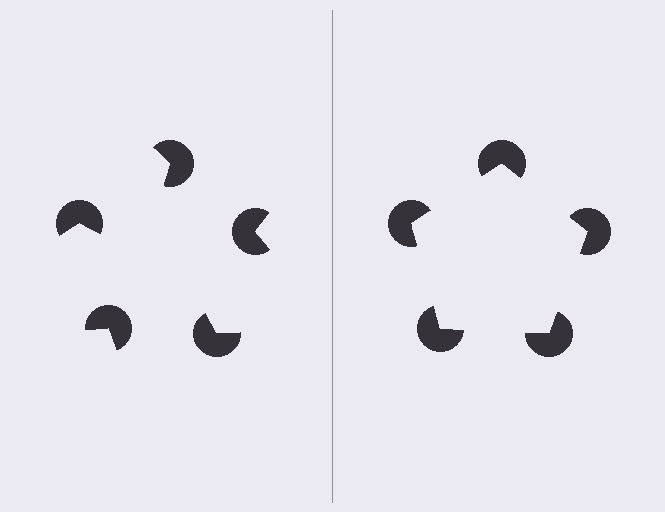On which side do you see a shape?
An illusory pentagon appears on the right side. On the left side the wedge cuts are rotated, so no coherent shape forms.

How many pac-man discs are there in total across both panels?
10 — 5 on each side.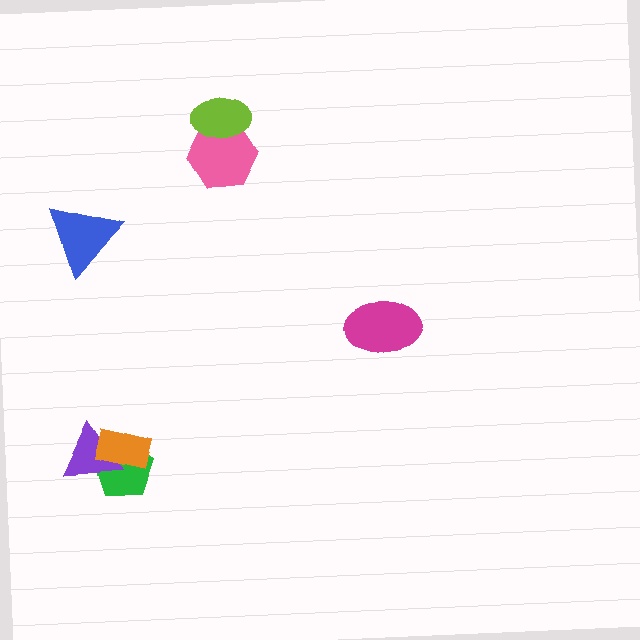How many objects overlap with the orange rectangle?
2 objects overlap with the orange rectangle.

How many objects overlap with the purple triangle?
2 objects overlap with the purple triangle.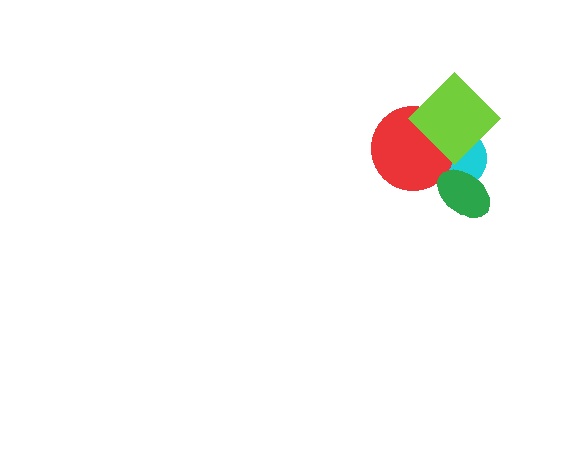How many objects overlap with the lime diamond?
2 objects overlap with the lime diamond.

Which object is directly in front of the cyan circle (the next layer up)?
The red circle is directly in front of the cyan circle.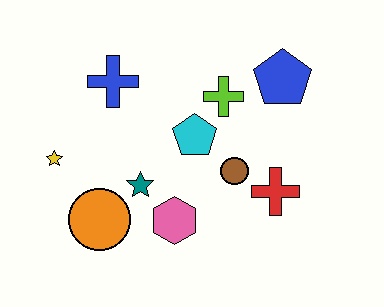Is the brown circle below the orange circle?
No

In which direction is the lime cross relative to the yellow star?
The lime cross is to the right of the yellow star.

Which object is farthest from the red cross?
The yellow star is farthest from the red cross.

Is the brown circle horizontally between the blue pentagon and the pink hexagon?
Yes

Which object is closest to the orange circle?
The teal star is closest to the orange circle.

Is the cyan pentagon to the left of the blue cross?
No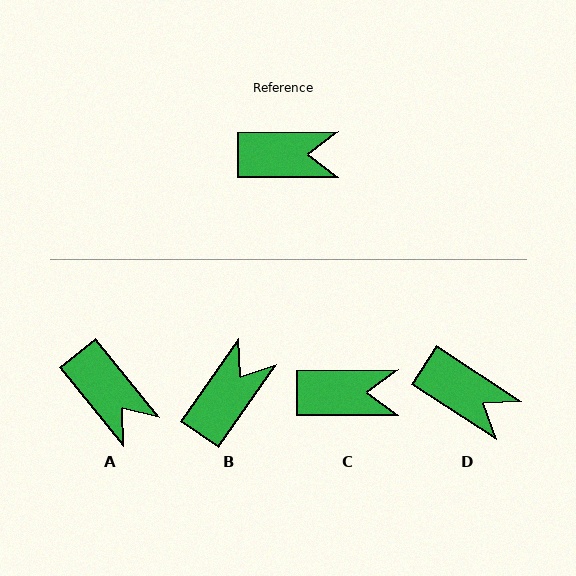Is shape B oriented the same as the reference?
No, it is off by about 55 degrees.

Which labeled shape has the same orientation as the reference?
C.